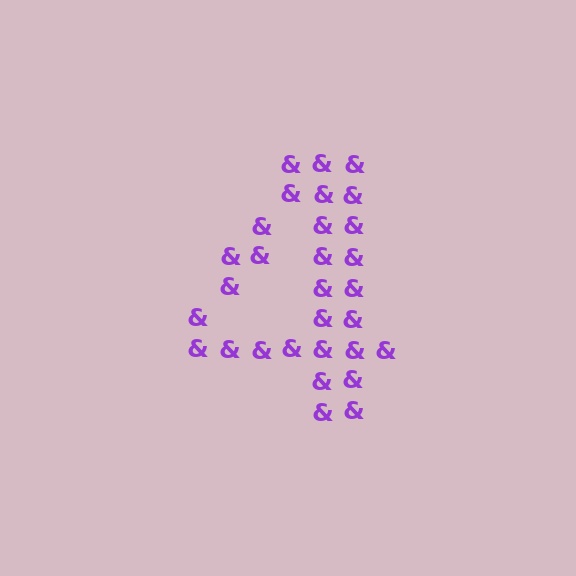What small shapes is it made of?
It is made of small ampersands.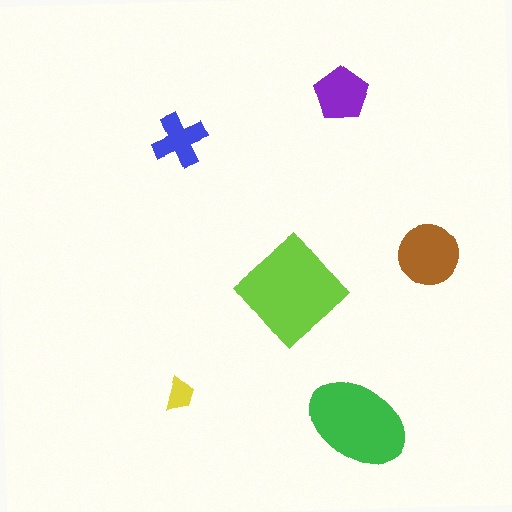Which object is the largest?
The lime diamond.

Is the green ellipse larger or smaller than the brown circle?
Larger.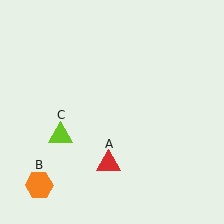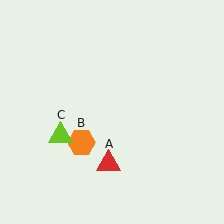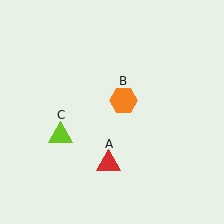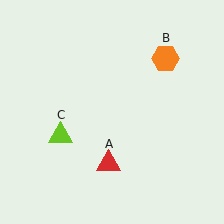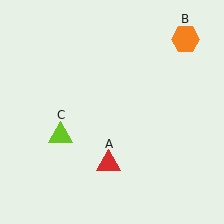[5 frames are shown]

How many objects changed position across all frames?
1 object changed position: orange hexagon (object B).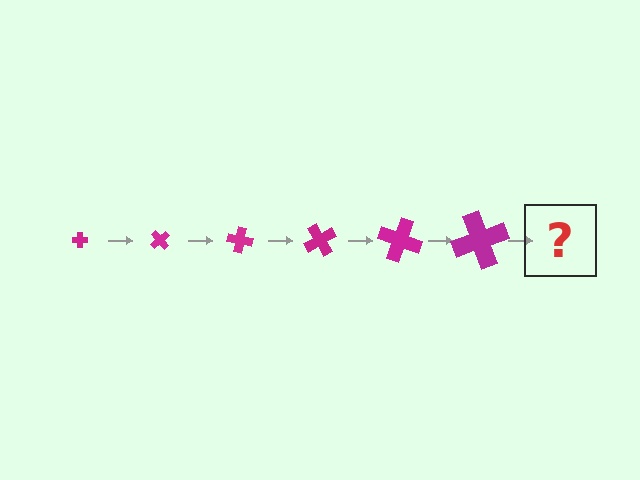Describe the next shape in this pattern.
It should be a cross, larger than the previous one and rotated 300 degrees from the start.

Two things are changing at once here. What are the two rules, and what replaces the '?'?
The two rules are that the cross grows larger each step and it rotates 50 degrees each step. The '?' should be a cross, larger than the previous one and rotated 300 degrees from the start.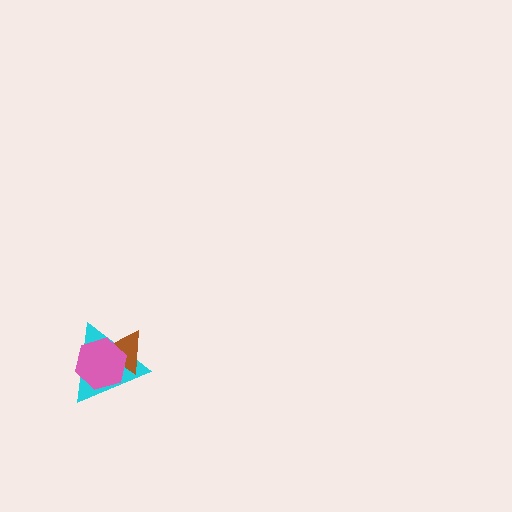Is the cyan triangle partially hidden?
Yes, it is partially covered by another shape.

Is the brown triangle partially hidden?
Yes, it is partially covered by another shape.